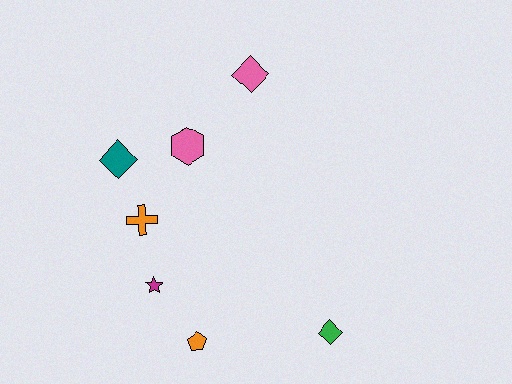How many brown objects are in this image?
There are no brown objects.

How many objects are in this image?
There are 7 objects.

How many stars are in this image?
There is 1 star.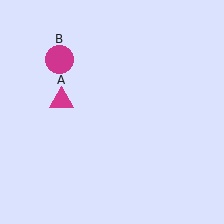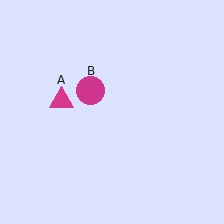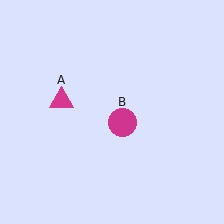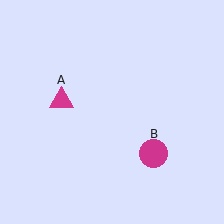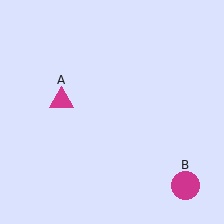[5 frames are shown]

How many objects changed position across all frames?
1 object changed position: magenta circle (object B).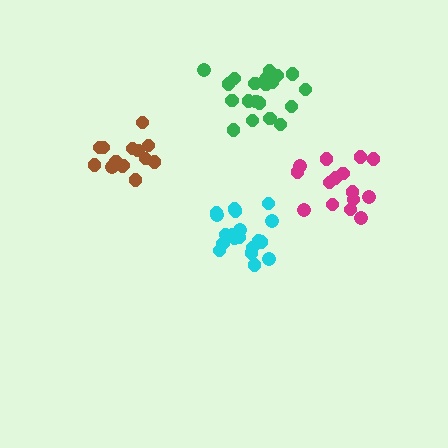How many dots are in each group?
Group 1: 14 dots, Group 2: 15 dots, Group 3: 20 dots, Group 4: 20 dots (69 total).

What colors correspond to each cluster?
The clusters are colored: brown, magenta, cyan, green.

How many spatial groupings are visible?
There are 4 spatial groupings.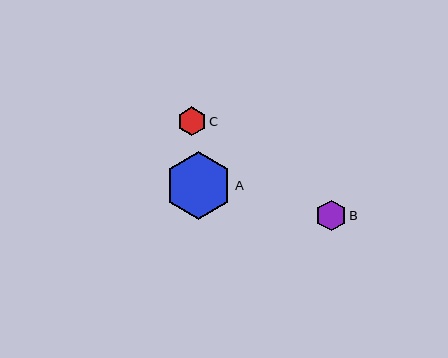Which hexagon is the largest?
Hexagon A is the largest with a size of approximately 67 pixels.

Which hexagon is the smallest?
Hexagon C is the smallest with a size of approximately 29 pixels.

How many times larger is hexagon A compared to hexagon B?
Hexagon A is approximately 2.2 times the size of hexagon B.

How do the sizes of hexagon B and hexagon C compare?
Hexagon B and hexagon C are approximately the same size.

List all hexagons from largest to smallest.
From largest to smallest: A, B, C.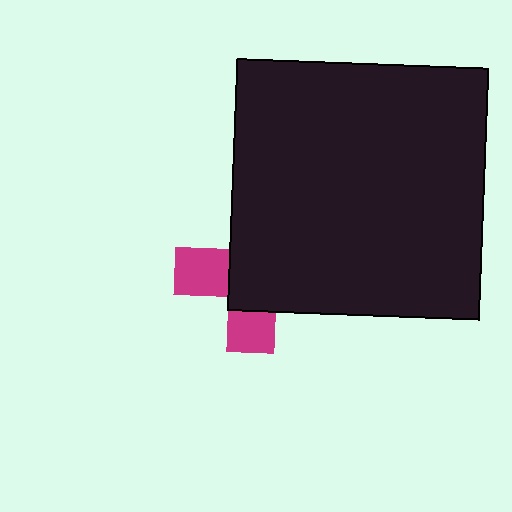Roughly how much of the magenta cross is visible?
A small part of it is visible (roughly 36%).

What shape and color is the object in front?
The object in front is a black rectangle.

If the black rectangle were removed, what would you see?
You would see the complete magenta cross.